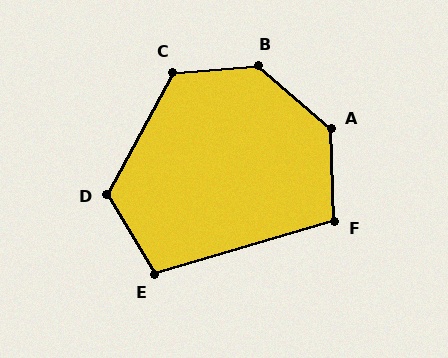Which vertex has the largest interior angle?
B, at approximately 135 degrees.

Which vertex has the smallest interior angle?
E, at approximately 104 degrees.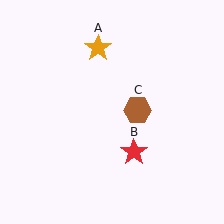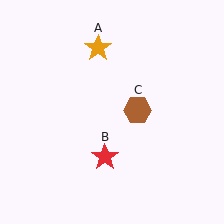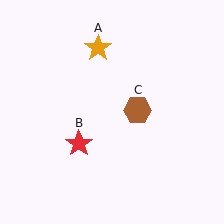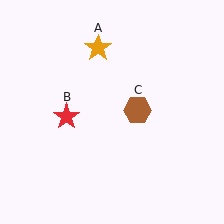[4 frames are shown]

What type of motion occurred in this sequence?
The red star (object B) rotated clockwise around the center of the scene.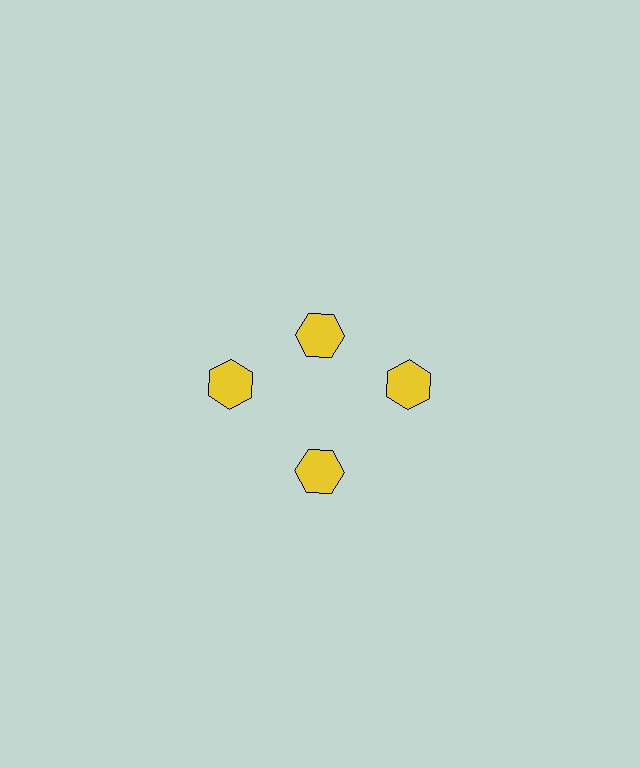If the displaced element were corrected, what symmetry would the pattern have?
It would have 4-fold rotational symmetry — the pattern would map onto itself every 90 degrees.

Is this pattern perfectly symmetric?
No. The 4 yellow hexagons are arranged in a ring, but one element near the 12 o'clock position is pulled inward toward the center, breaking the 4-fold rotational symmetry.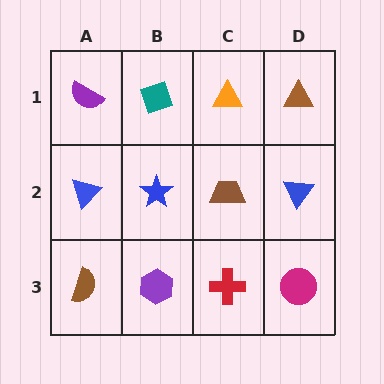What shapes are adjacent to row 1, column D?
A blue triangle (row 2, column D), an orange triangle (row 1, column C).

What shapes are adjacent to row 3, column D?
A blue triangle (row 2, column D), a red cross (row 3, column C).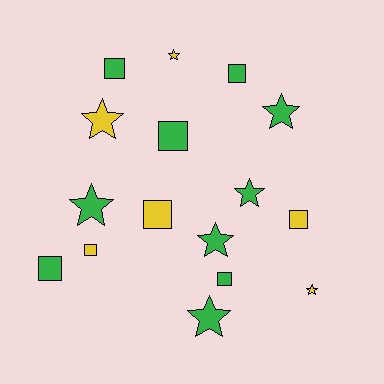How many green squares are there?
There are 5 green squares.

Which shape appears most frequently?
Star, with 8 objects.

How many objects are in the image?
There are 16 objects.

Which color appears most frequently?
Green, with 10 objects.